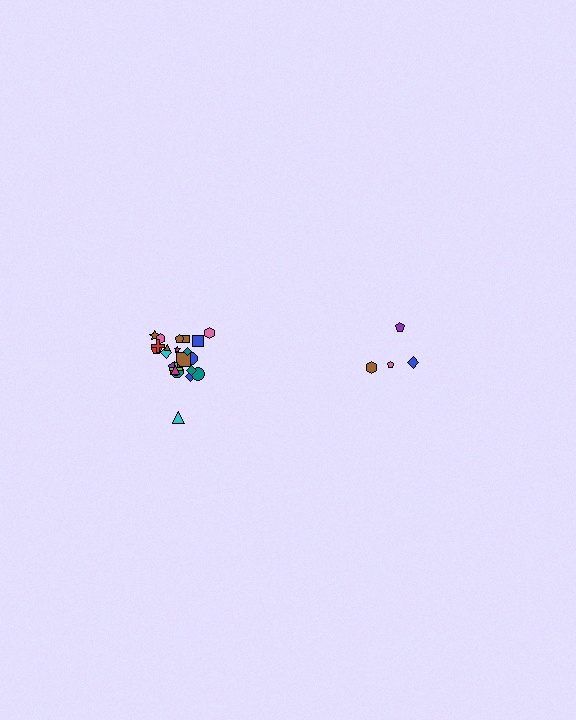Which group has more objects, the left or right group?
The left group.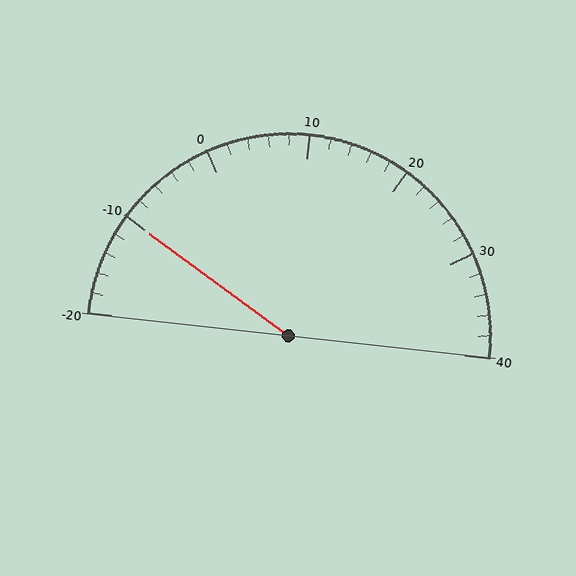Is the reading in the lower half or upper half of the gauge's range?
The reading is in the lower half of the range (-20 to 40).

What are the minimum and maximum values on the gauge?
The gauge ranges from -20 to 40.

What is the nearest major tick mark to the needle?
The nearest major tick mark is -10.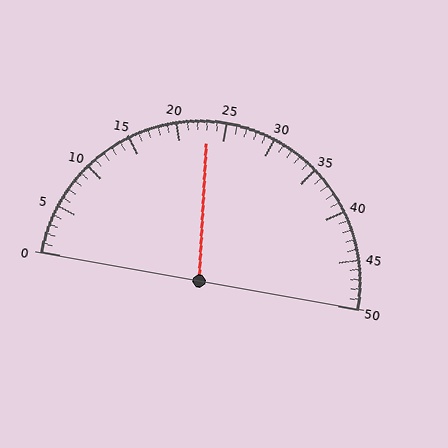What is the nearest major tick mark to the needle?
The nearest major tick mark is 25.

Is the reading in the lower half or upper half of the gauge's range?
The reading is in the lower half of the range (0 to 50).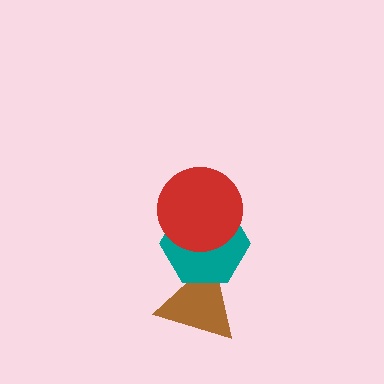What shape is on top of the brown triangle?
The teal hexagon is on top of the brown triangle.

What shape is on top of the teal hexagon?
The red circle is on top of the teal hexagon.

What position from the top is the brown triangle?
The brown triangle is 3rd from the top.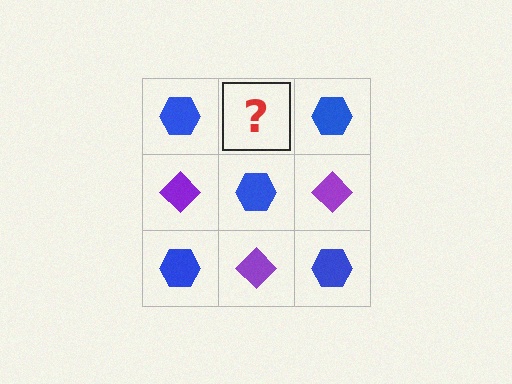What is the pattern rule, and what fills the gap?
The rule is that it alternates blue hexagon and purple diamond in a checkerboard pattern. The gap should be filled with a purple diamond.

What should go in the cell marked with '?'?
The missing cell should contain a purple diamond.